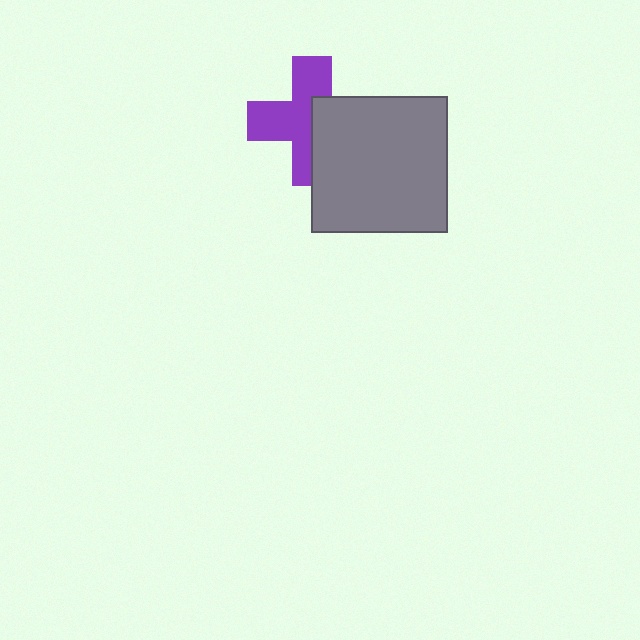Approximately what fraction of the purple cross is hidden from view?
Roughly 41% of the purple cross is hidden behind the gray square.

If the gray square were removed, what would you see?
You would see the complete purple cross.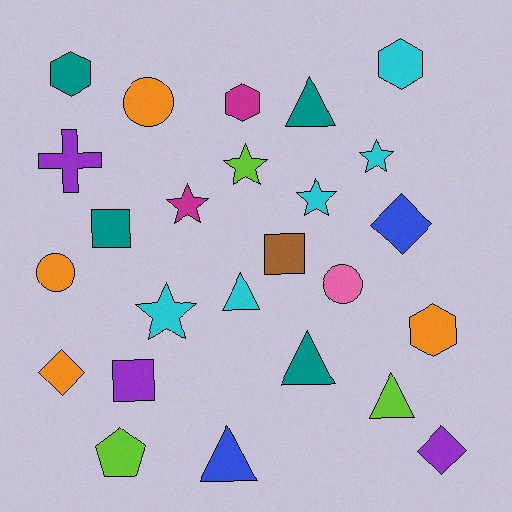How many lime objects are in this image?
There are 3 lime objects.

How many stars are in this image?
There are 5 stars.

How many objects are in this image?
There are 25 objects.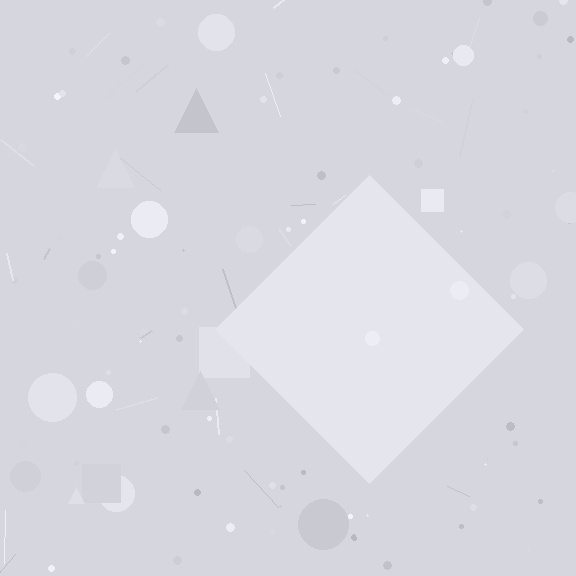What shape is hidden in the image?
A diamond is hidden in the image.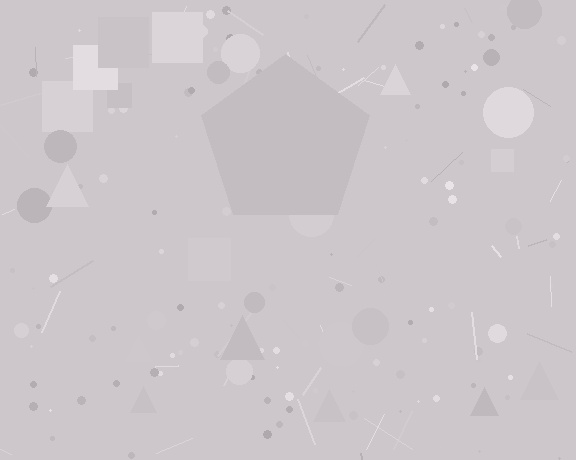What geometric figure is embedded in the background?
A pentagon is embedded in the background.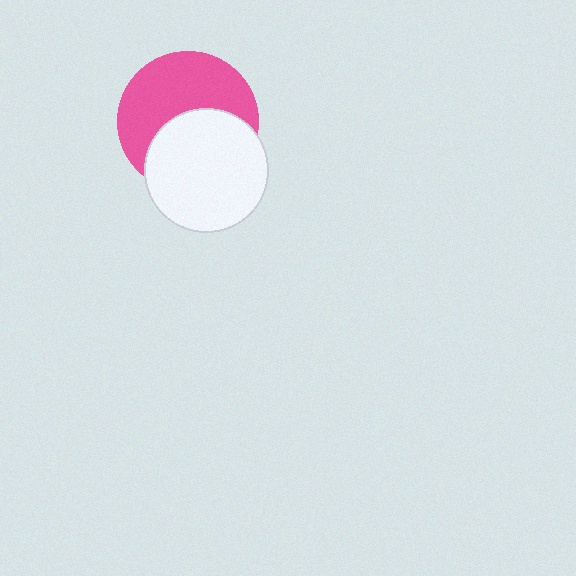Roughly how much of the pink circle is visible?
About half of it is visible (roughly 55%).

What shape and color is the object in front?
The object in front is a white circle.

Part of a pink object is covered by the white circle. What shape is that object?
It is a circle.